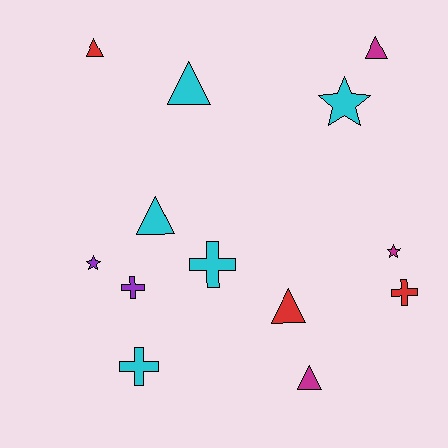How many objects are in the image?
There are 13 objects.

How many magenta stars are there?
There is 1 magenta star.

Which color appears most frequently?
Cyan, with 5 objects.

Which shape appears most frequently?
Triangle, with 6 objects.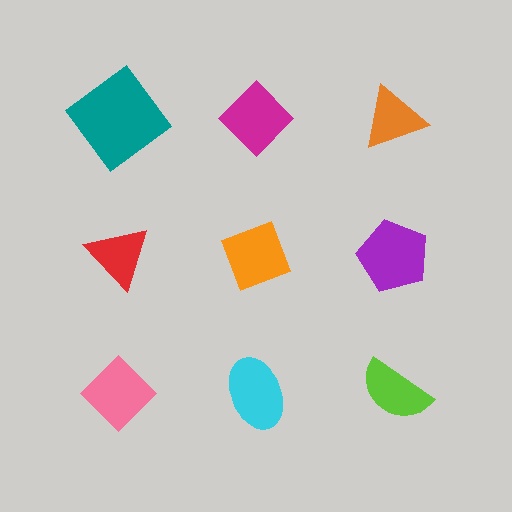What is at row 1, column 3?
An orange triangle.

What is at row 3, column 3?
A lime semicircle.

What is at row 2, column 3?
A purple pentagon.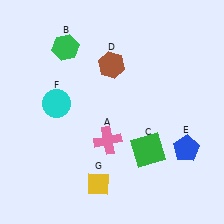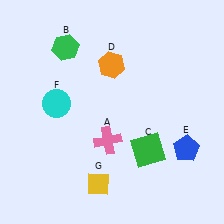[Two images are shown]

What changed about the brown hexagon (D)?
In Image 1, D is brown. In Image 2, it changed to orange.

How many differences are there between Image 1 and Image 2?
There is 1 difference between the two images.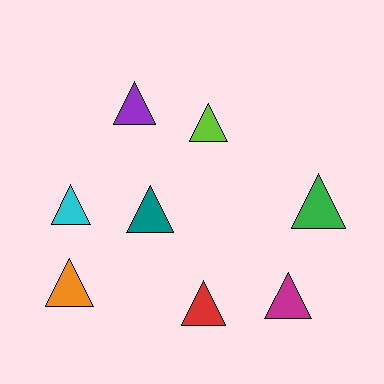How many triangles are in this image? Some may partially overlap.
There are 8 triangles.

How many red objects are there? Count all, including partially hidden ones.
There is 1 red object.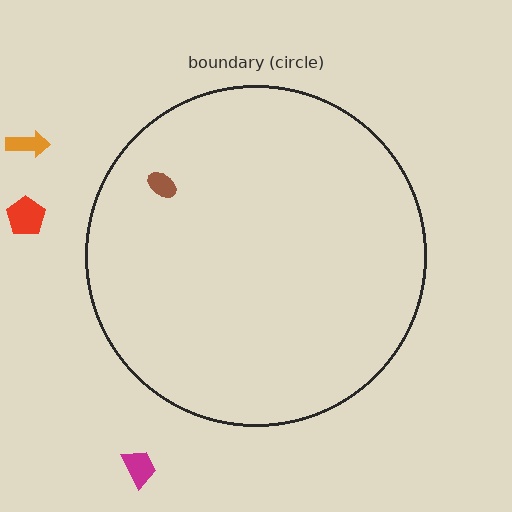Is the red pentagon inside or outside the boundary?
Outside.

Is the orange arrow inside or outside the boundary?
Outside.